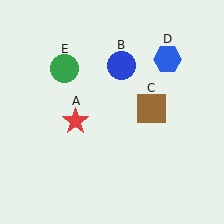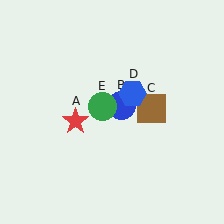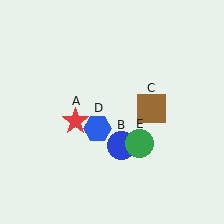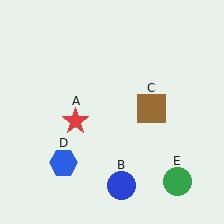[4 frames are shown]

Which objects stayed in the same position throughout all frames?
Red star (object A) and brown square (object C) remained stationary.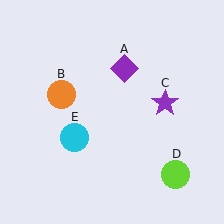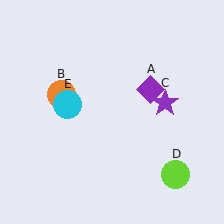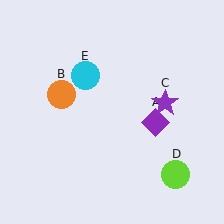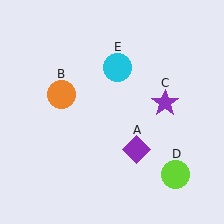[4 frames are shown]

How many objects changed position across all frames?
2 objects changed position: purple diamond (object A), cyan circle (object E).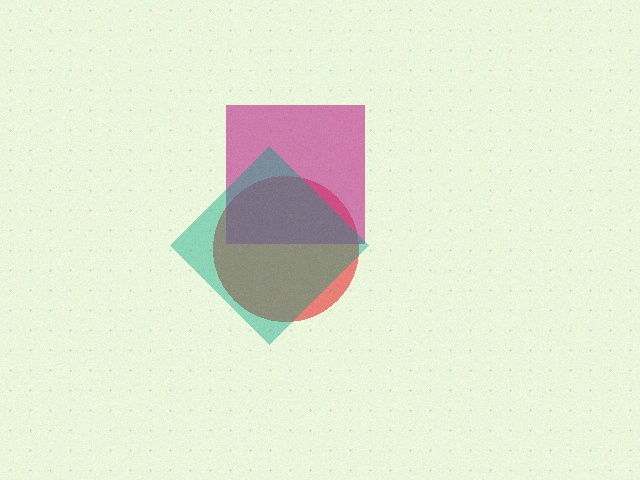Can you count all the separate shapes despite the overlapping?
Yes, there are 3 separate shapes.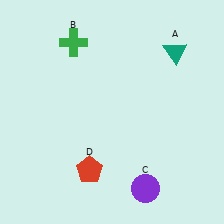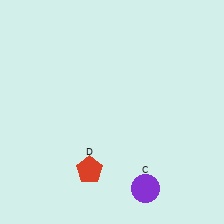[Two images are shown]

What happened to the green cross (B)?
The green cross (B) was removed in Image 2. It was in the top-left area of Image 1.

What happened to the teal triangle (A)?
The teal triangle (A) was removed in Image 2. It was in the top-right area of Image 1.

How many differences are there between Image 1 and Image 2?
There are 2 differences between the two images.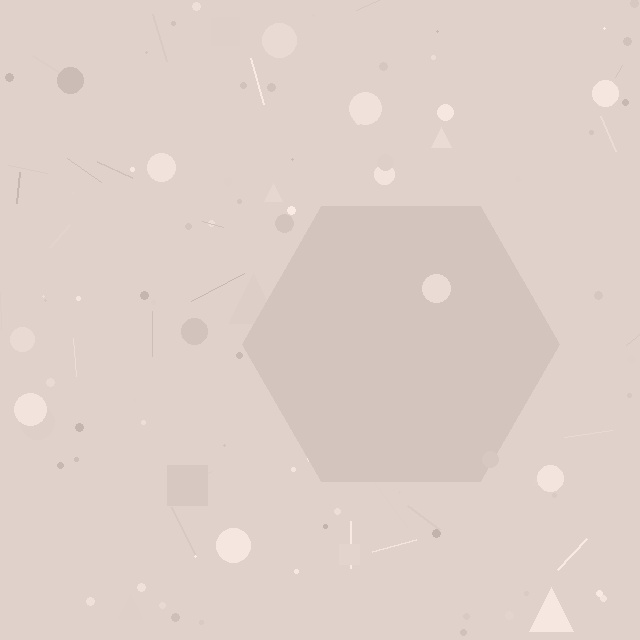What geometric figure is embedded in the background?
A hexagon is embedded in the background.